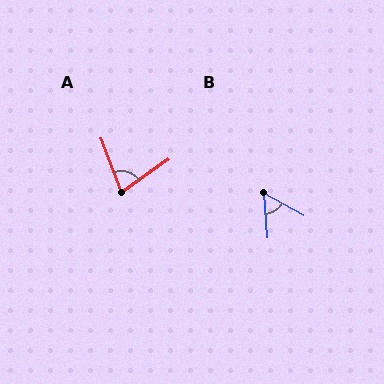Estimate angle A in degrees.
Approximately 75 degrees.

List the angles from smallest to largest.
B (57°), A (75°).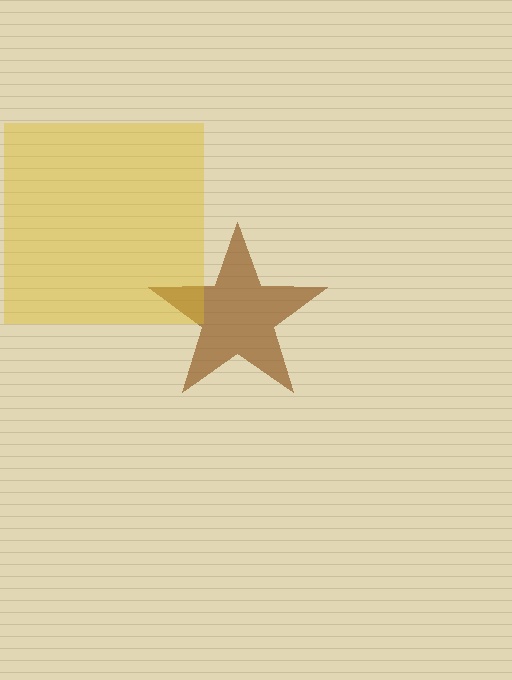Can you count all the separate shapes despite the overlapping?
Yes, there are 2 separate shapes.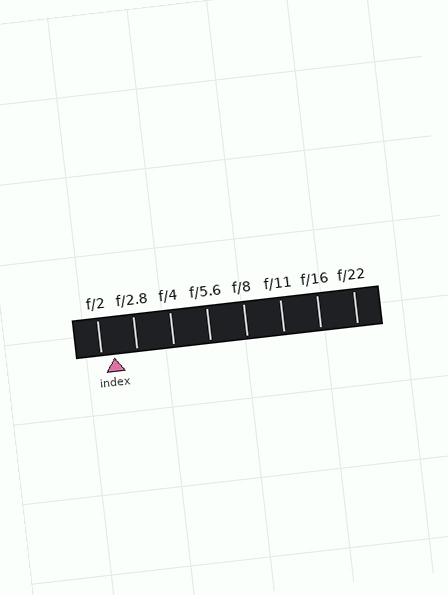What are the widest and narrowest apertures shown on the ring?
The widest aperture shown is f/2 and the narrowest is f/22.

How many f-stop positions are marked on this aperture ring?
There are 8 f-stop positions marked.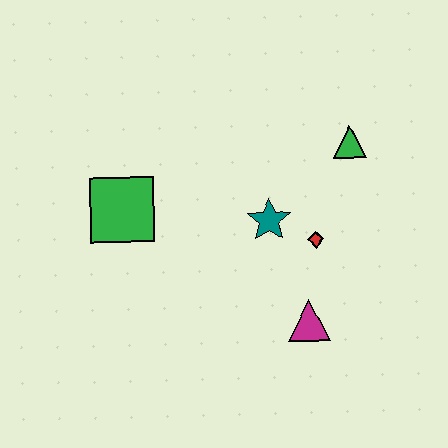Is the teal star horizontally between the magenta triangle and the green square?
Yes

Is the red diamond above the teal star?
No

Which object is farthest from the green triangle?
The green square is farthest from the green triangle.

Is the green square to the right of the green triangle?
No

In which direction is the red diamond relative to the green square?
The red diamond is to the right of the green square.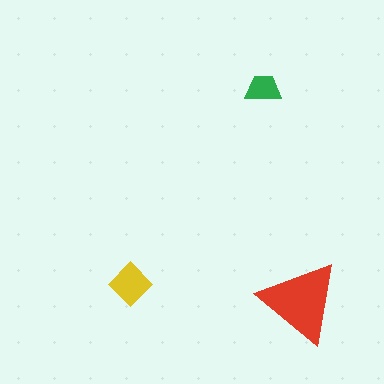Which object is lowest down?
The red triangle is bottommost.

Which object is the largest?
The red triangle.